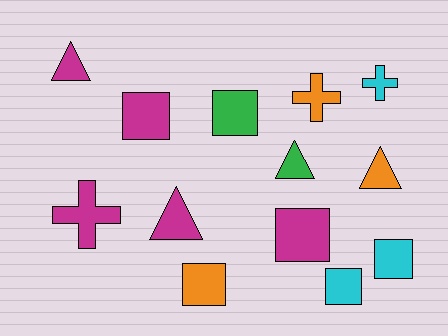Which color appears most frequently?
Magenta, with 5 objects.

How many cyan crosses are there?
There is 1 cyan cross.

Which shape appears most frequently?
Square, with 6 objects.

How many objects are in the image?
There are 13 objects.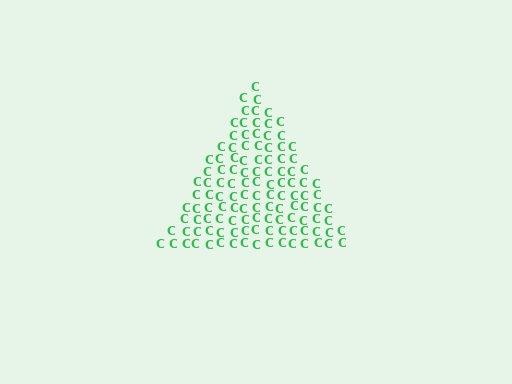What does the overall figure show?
The overall figure shows a triangle.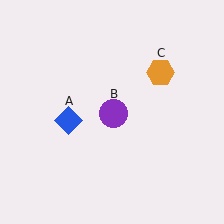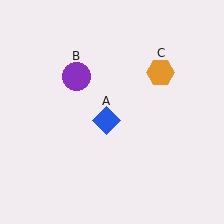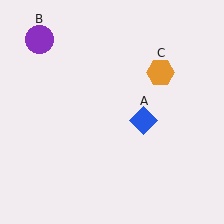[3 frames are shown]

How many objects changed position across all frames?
2 objects changed position: blue diamond (object A), purple circle (object B).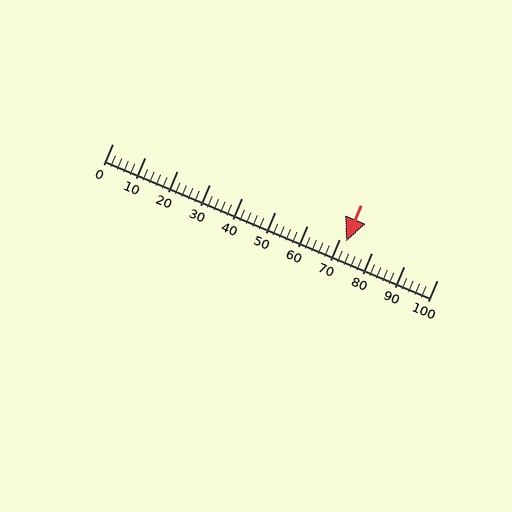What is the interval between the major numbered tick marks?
The major tick marks are spaced 10 units apart.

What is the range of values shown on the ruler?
The ruler shows values from 0 to 100.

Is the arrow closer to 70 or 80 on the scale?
The arrow is closer to 70.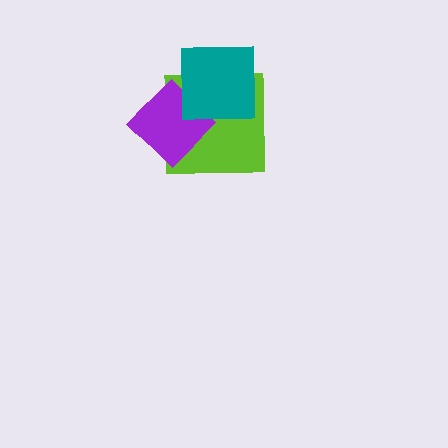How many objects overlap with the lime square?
2 objects overlap with the lime square.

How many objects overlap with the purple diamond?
2 objects overlap with the purple diamond.